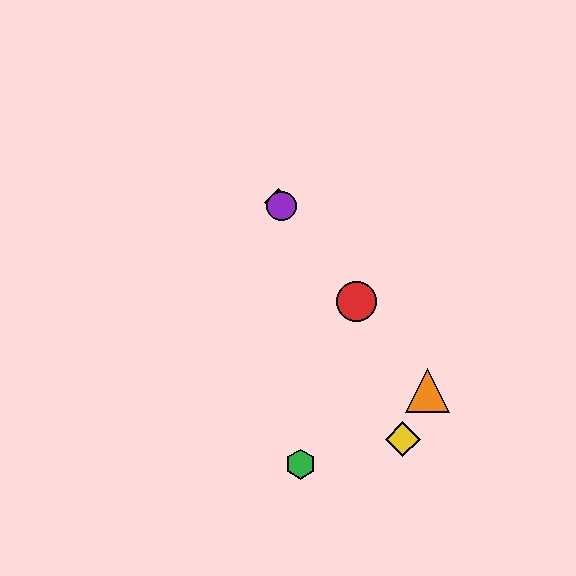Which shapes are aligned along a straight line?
The red circle, the blue diamond, the purple circle, the orange triangle are aligned along a straight line.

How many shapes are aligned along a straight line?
4 shapes (the red circle, the blue diamond, the purple circle, the orange triangle) are aligned along a straight line.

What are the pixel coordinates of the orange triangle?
The orange triangle is at (427, 391).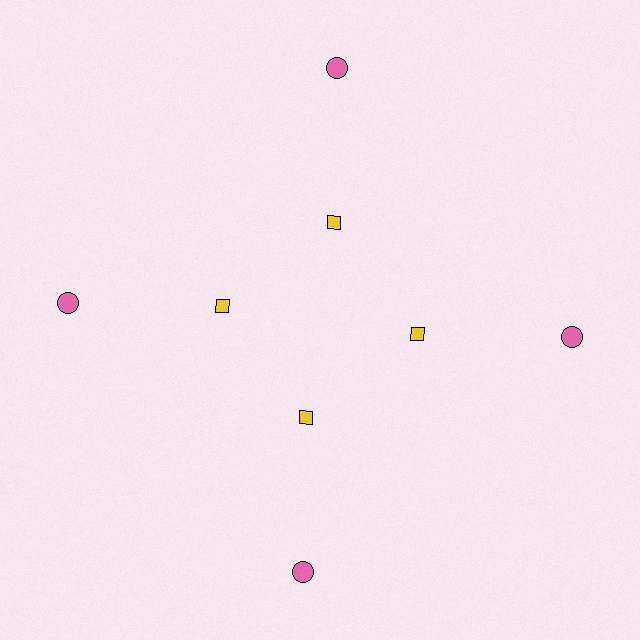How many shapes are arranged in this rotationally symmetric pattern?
There are 8 shapes, arranged in 4 groups of 2.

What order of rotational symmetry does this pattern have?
This pattern has 4-fold rotational symmetry.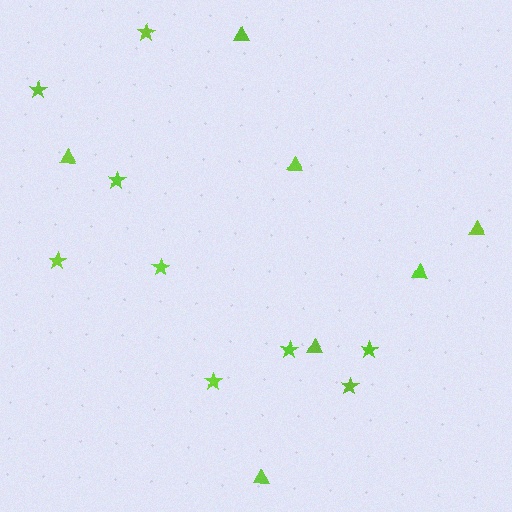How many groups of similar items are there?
There are 2 groups: one group of triangles (7) and one group of stars (9).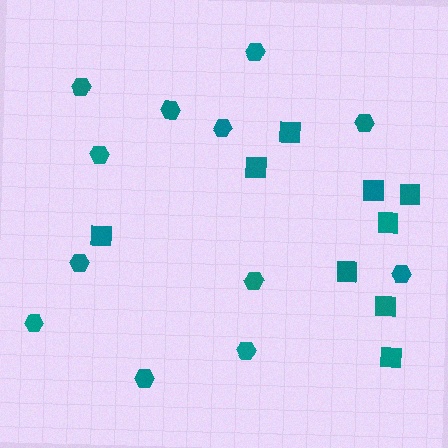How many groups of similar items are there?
There are 2 groups: one group of hexagons (12) and one group of squares (9).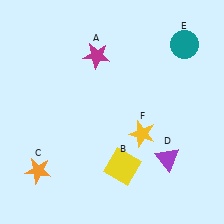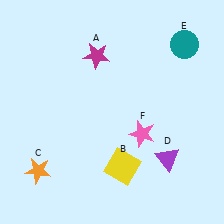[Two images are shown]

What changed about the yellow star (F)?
In Image 1, F is yellow. In Image 2, it changed to pink.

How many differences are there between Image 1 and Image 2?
There is 1 difference between the two images.